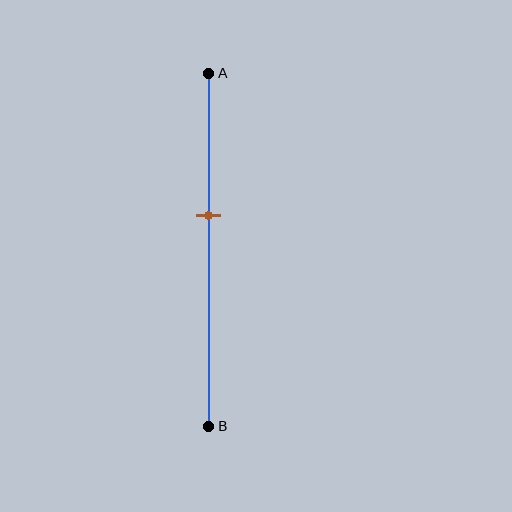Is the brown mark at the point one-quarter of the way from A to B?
No, the mark is at about 40% from A, not at the 25% one-quarter point.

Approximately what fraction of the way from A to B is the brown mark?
The brown mark is approximately 40% of the way from A to B.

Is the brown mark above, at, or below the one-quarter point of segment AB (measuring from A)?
The brown mark is below the one-quarter point of segment AB.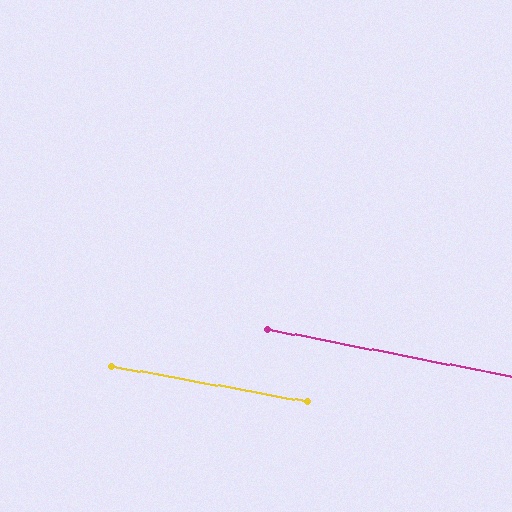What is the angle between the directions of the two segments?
Approximately 1 degree.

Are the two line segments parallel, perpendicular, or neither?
Parallel — their directions differ by only 0.6°.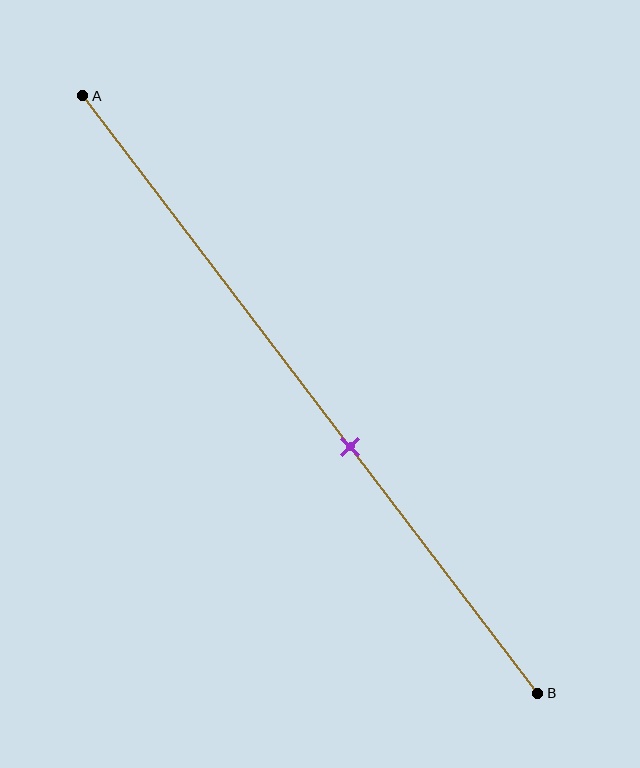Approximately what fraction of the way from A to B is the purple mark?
The purple mark is approximately 60% of the way from A to B.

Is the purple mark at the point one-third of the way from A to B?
No, the mark is at about 60% from A, not at the 33% one-third point.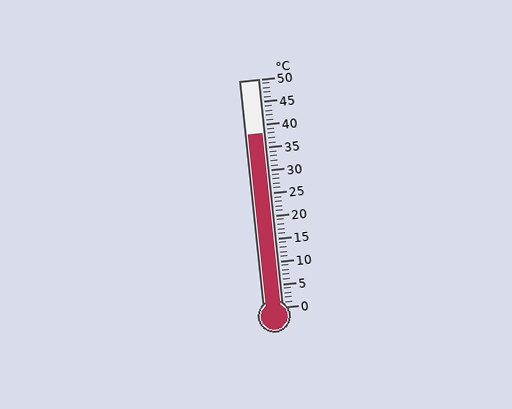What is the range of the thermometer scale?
The thermometer scale ranges from 0°C to 50°C.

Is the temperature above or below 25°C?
The temperature is above 25°C.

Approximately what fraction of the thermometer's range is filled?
The thermometer is filled to approximately 75% of its range.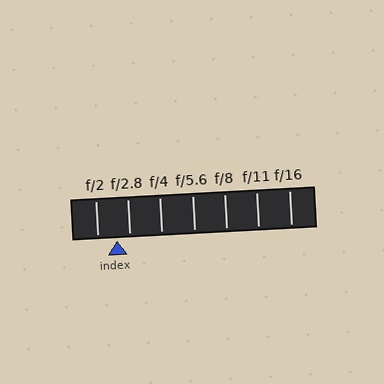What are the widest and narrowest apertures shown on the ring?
The widest aperture shown is f/2 and the narrowest is f/16.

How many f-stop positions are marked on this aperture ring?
There are 7 f-stop positions marked.